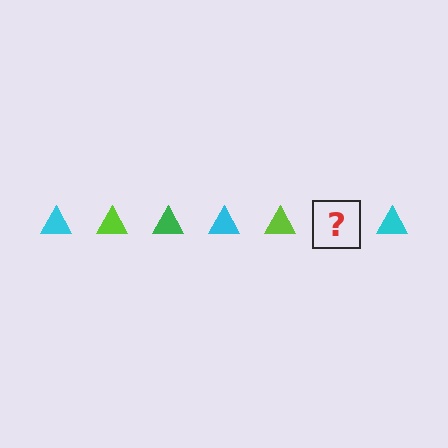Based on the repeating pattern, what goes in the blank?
The blank should be a green triangle.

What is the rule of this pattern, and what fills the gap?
The rule is that the pattern cycles through cyan, lime, green triangles. The gap should be filled with a green triangle.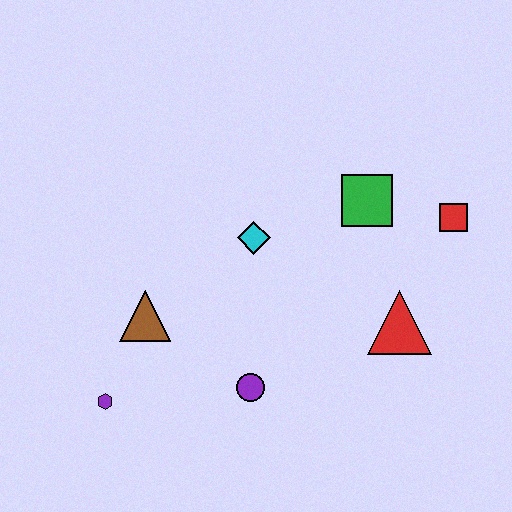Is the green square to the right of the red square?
No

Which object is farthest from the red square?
The purple hexagon is farthest from the red square.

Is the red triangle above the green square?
No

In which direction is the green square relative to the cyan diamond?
The green square is to the right of the cyan diamond.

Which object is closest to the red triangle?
The red square is closest to the red triangle.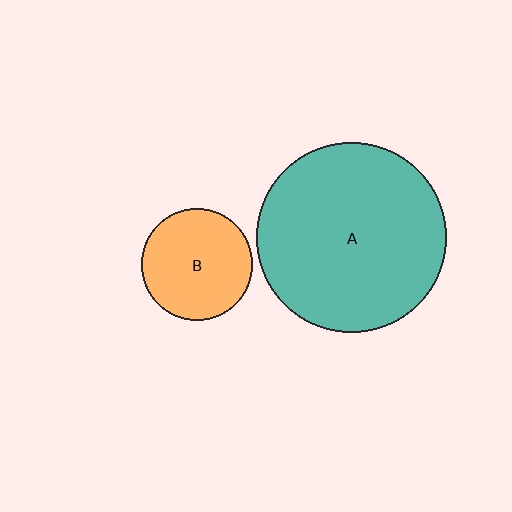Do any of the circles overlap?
No, none of the circles overlap.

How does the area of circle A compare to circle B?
Approximately 2.9 times.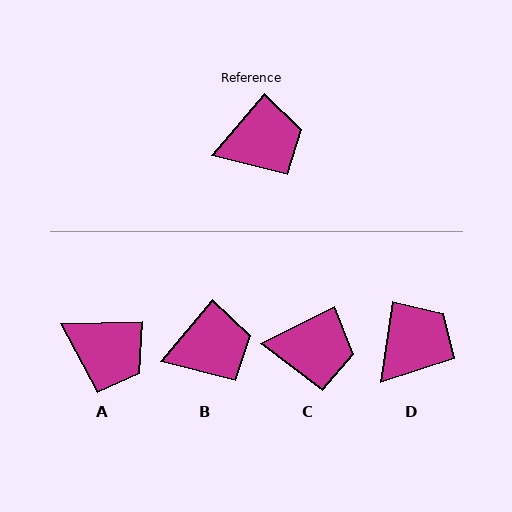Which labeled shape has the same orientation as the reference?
B.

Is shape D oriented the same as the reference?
No, it is off by about 32 degrees.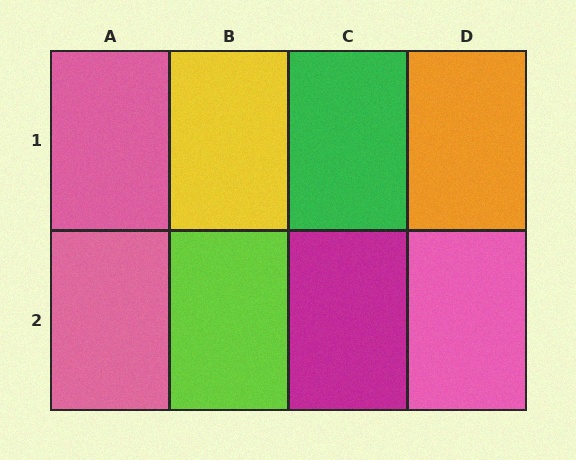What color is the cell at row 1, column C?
Green.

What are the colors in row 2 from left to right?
Pink, lime, magenta, pink.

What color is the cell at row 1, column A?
Pink.